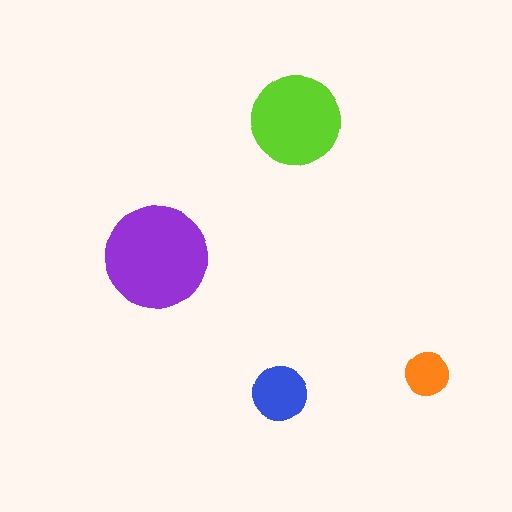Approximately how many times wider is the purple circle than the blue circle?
About 2 times wider.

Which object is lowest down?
The blue circle is bottommost.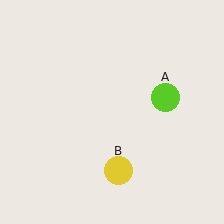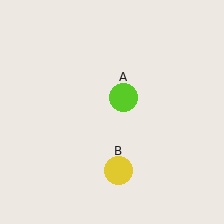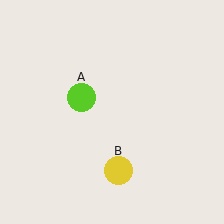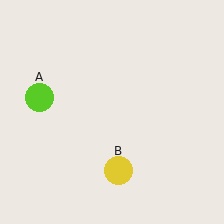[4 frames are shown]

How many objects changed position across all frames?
1 object changed position: lime circle (object A).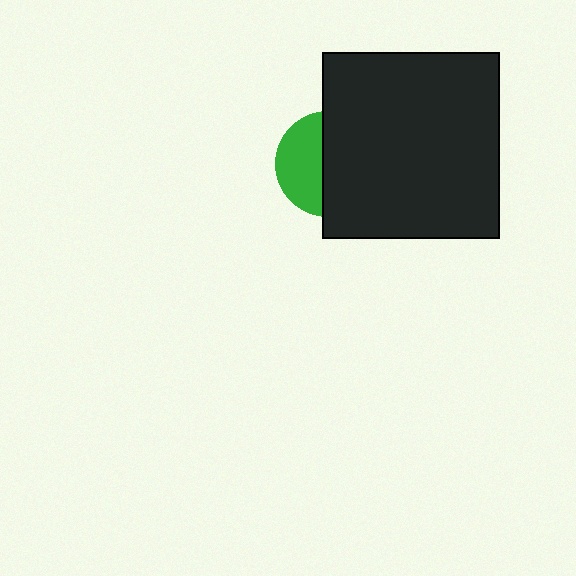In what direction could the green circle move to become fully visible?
The green circle could move left. That would shift it out from behind the black rectangle entirely.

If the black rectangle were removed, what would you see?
You would see the complete green circle.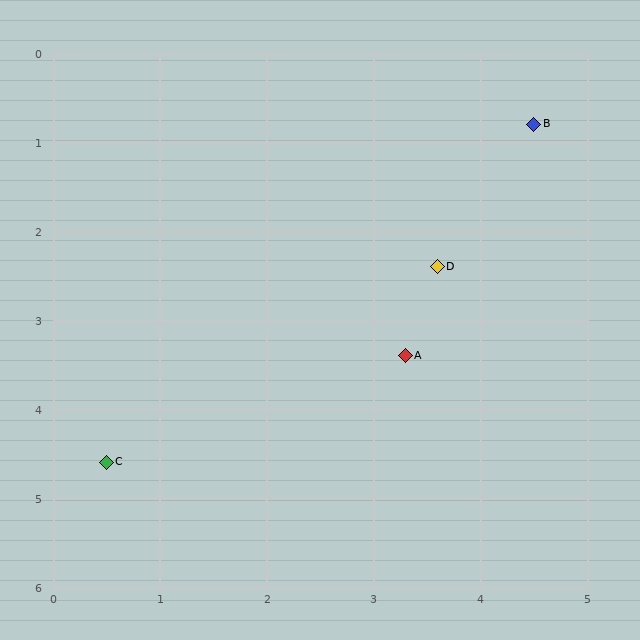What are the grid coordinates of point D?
Point D is at approximately (3.6, 2.4).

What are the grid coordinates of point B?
Point B is at approximately (4.5, 0.8).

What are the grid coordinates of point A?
Point A is at approximately (3.3, 3.4).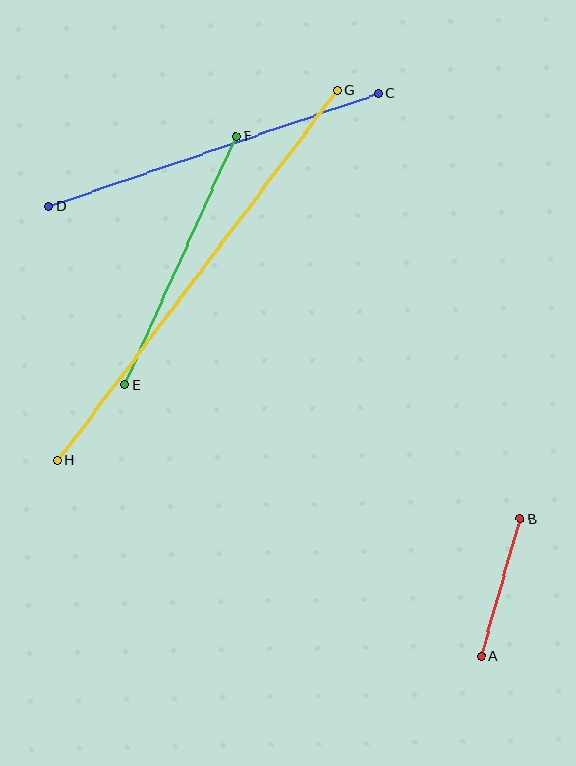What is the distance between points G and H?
The distance is approximately 464 pixels.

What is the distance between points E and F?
The distance is approximately 272 pixels.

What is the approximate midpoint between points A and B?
The midpoint is at approximately (501, 587) pixels.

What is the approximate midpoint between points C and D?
The midpoint is at approximately (213, 150) pixels.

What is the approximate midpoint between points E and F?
The midpoint is at approximately (181, 261) pixels.